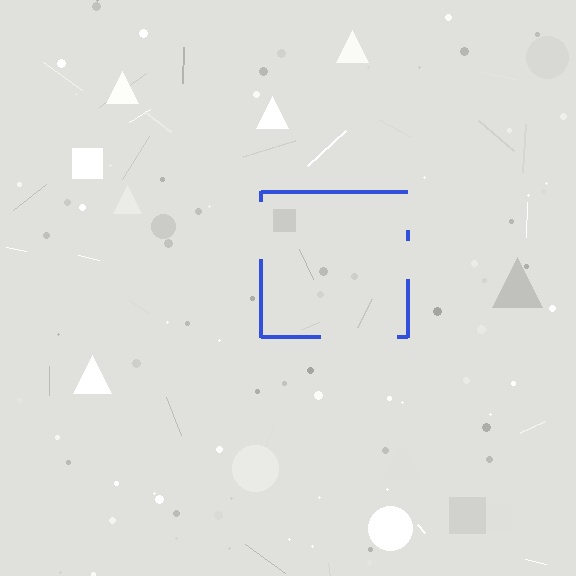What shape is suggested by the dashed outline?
The dashed outline suggests a square.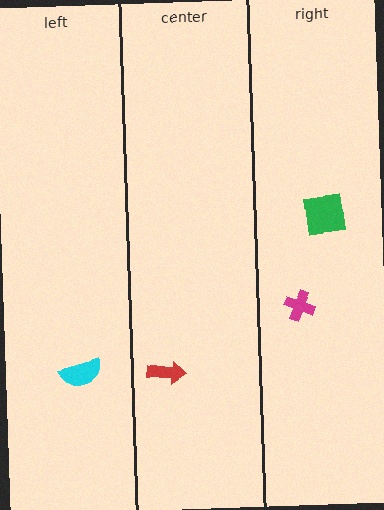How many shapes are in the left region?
1.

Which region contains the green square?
The right region.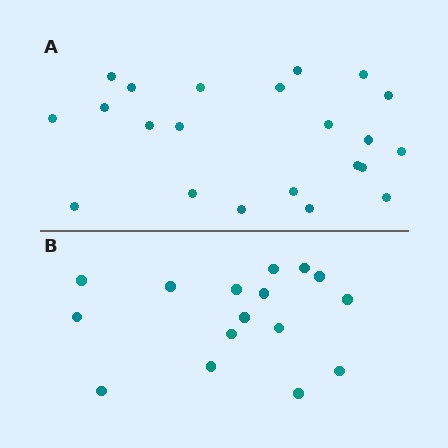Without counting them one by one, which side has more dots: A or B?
Region A (the top region) has more dots.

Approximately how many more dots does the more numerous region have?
Region A has about 6 more dots than region B.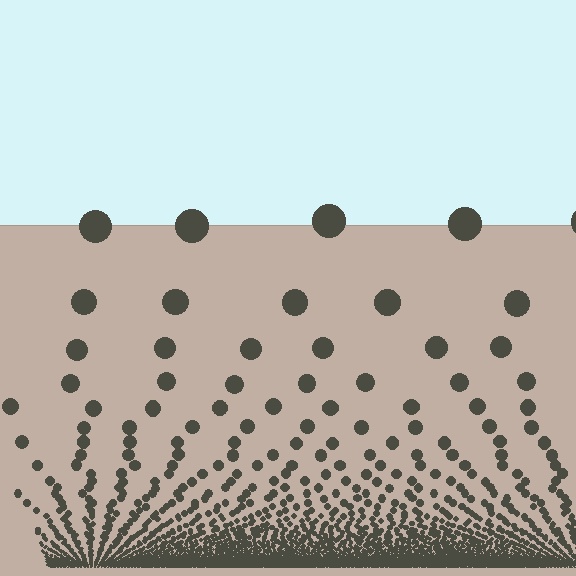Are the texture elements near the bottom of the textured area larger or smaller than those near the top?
Smaller. The gradient is inverted — elements near the bottom are smaller and denser.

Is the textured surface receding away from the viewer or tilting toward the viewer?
The surface appears to tilt toward the viewer. Texture elements get larger and sparser toward the top.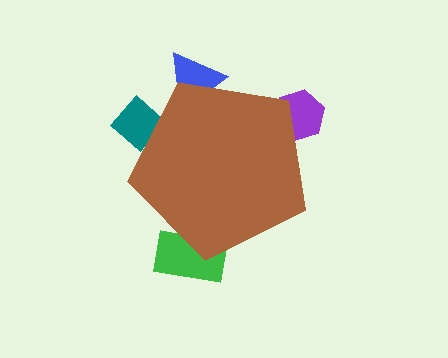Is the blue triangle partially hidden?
Yes, the blue triangle is partially hidden behind the brown pentagon.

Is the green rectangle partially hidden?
Yes, the green rectangle is partially hidden behind the brown pentagon.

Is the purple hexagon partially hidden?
Yes, the purple hexagon is partially hidden behind the brown pentagon.